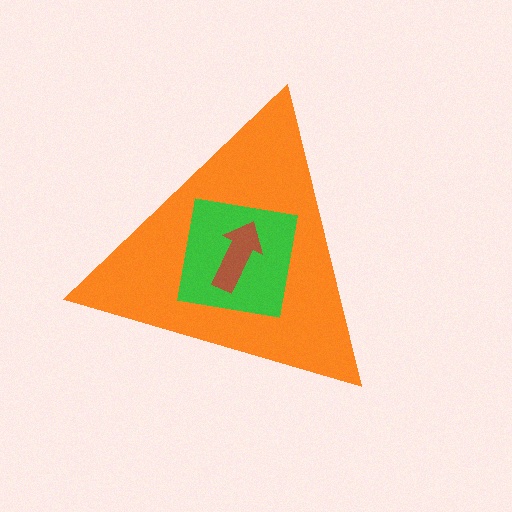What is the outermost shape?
The orange triangle.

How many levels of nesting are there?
3.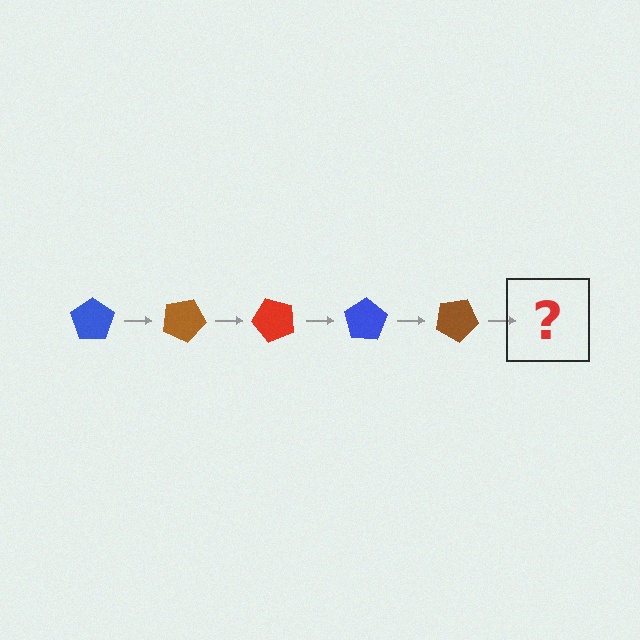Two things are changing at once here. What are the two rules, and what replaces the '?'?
The two rules are that it rotates 25 degrees each step and the color cycles through blue, brown, and red. The '?' should be a red pentagon, rotated 125 degrees from the start.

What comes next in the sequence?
The next element should be a red pentagon, rotated 125 degrees from the start.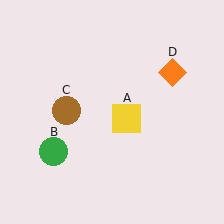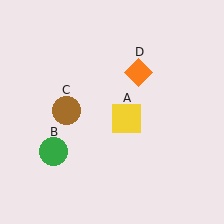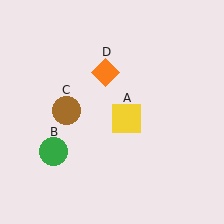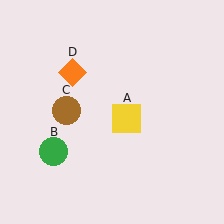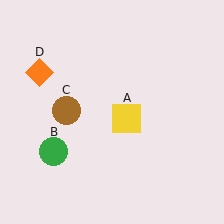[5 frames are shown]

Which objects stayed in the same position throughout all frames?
Yellow square (object A) and green circle (object B) and brown circle (object C) remained stationary.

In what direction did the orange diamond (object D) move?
The orange diamond (object D) moved left.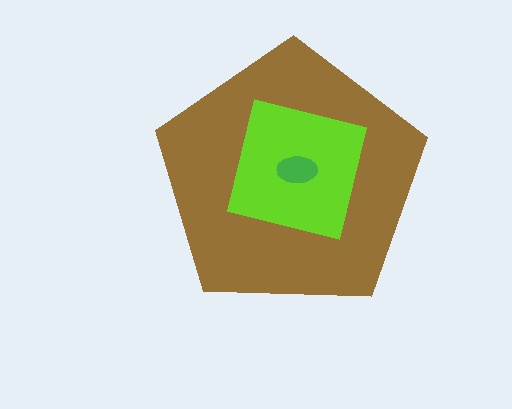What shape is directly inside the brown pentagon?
The lime square.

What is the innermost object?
The green ellipse.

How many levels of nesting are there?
3.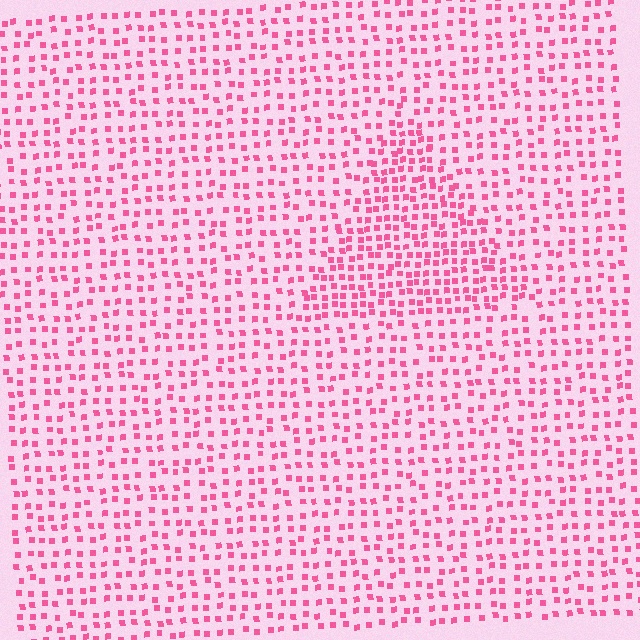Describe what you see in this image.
The image contains small pink elements arranged at two different densities. A triangle-shaped region is visible where the elements are more densely packed than the surrounding area.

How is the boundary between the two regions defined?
The boundary is defined by a change in element density (approximately 1.7x ratio). All elements are the same color, size, and shape.